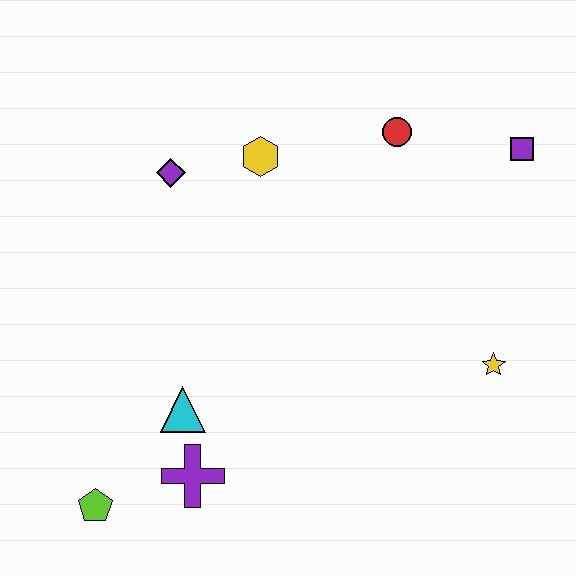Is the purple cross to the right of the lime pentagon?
Yes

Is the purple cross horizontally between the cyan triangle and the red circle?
Yes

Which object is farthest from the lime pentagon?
The purple square is farthest from the lime pentagon.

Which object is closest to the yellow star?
The purple square is closest to the yellow star.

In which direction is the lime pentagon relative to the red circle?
The lime pentagon is below the red circle.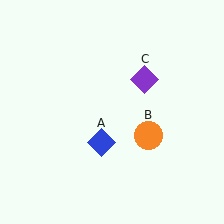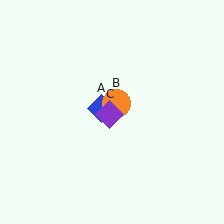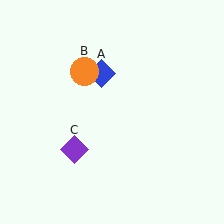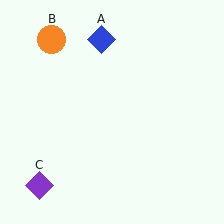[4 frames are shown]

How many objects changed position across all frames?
3 objects changed position: blue diamond (object A), orange circle (object B), purple diamond (object C).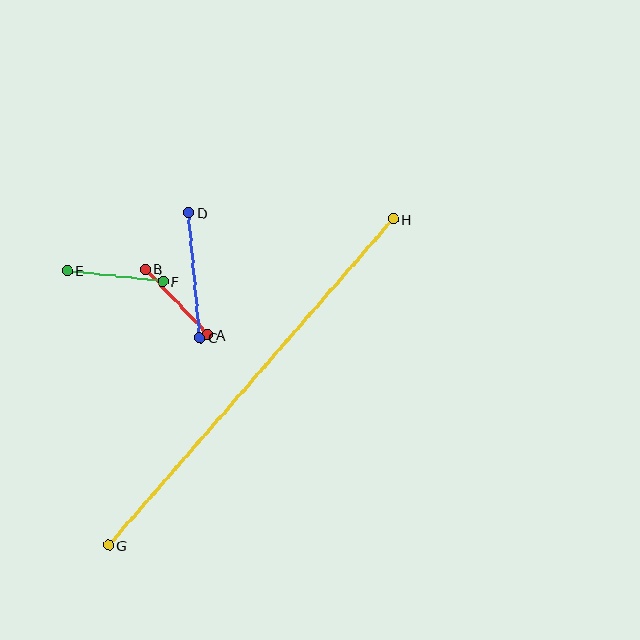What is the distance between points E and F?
The distance is approximately 96 pixels.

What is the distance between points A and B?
The distance is approximately 91 pixels.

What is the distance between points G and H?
The distance is approximately 433 pixels.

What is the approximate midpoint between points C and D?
The midpoint is at approximately (194, 275) pixels.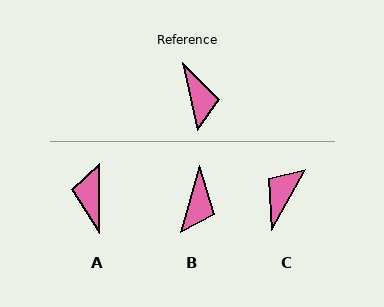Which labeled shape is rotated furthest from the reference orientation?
A, about 168 degrees away.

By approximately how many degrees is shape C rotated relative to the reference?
Approximately 139 degrees counter-clockwise.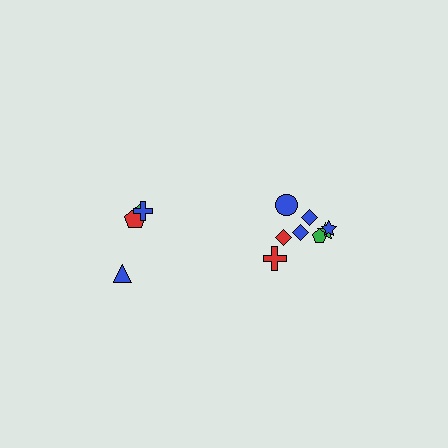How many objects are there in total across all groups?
There are 12 objects.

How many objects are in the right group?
There are 8 objects.